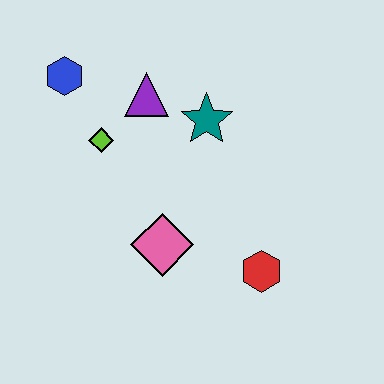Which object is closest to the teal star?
The purple triangle is closest to the teal star.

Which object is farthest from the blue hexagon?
The red hexagon is farthest from the blue hexagon.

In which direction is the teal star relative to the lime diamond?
The teal star is to the right of the lime diamond.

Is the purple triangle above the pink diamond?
Yes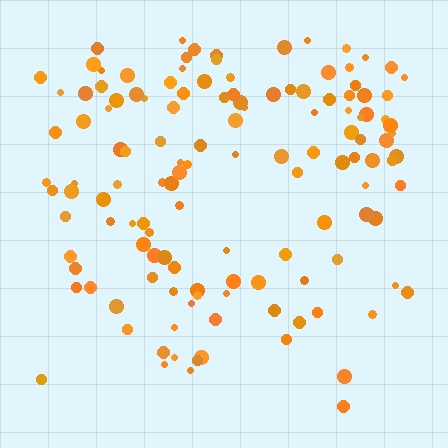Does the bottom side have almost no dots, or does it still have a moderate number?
Still a moderate number, just noticeably fewer than the top.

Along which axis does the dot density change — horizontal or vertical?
Vertical.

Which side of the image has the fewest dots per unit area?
The bottom.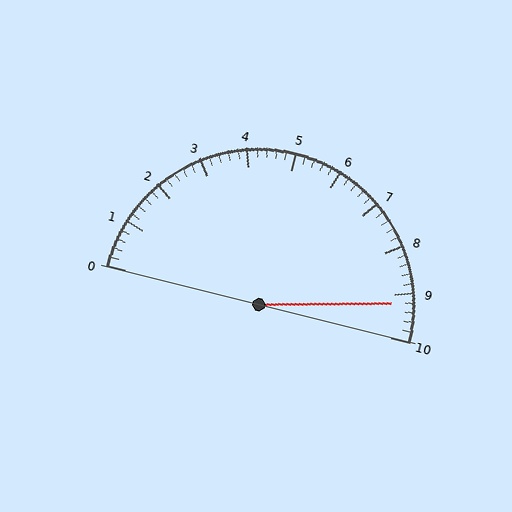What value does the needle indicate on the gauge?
The needle indicates approximately 9.2.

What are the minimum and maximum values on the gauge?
The gauge ranges from 0 to 10.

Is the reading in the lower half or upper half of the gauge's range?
The reading is in the upper half of the range (0 to 10).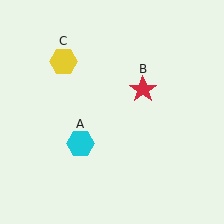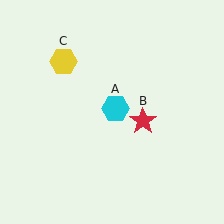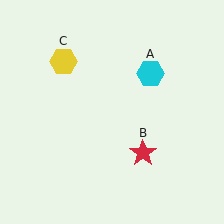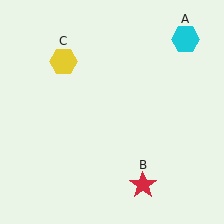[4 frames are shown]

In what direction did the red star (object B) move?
The red star (object B) moved down.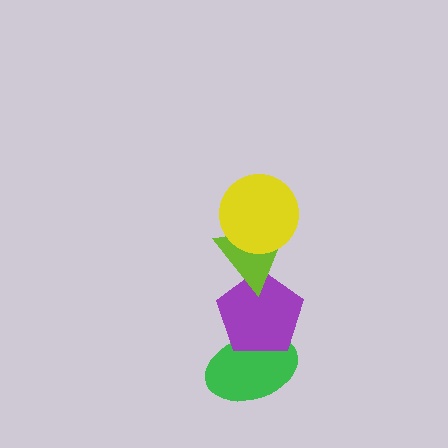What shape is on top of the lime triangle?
The yellow circle is on top of the lime triangle.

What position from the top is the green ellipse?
The green ellipse is 4th from the top.